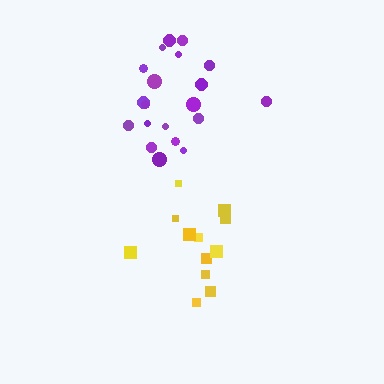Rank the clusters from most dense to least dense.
purple, yellow.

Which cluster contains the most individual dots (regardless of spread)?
Purple (20).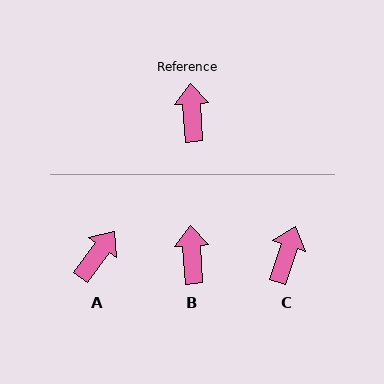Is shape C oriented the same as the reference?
No, it is off by about 22 degrees.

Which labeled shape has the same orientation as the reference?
B.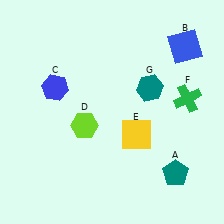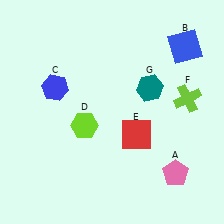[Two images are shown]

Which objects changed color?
A changed from teal to pink. E changed from yellow to red. F changed from green to lime.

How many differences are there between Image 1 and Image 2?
There are 3 differences between the two images.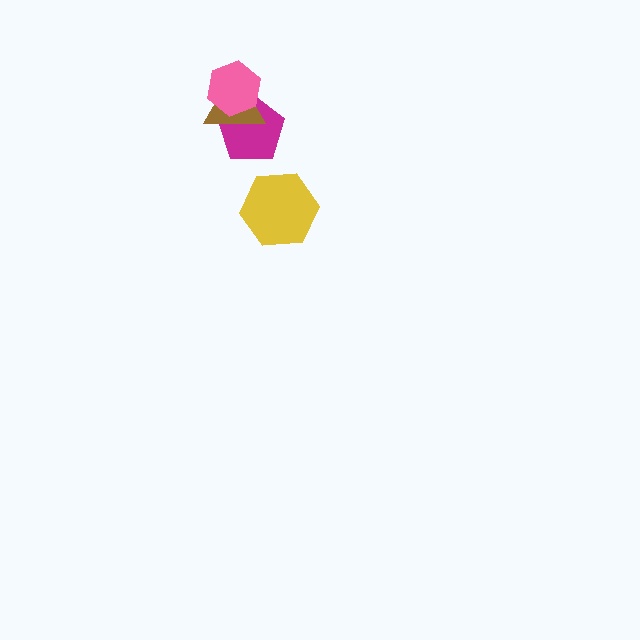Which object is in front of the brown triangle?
The pink hexagon is in front of the brown triangle.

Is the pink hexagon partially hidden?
No, no other shape covers it.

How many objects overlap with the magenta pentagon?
2 objects overlap with the magenta pentagon.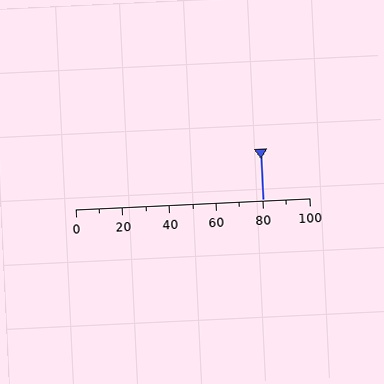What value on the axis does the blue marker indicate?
The marker indicates approximately 80.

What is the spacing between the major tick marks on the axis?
The major ticks are spaced 20 apart.